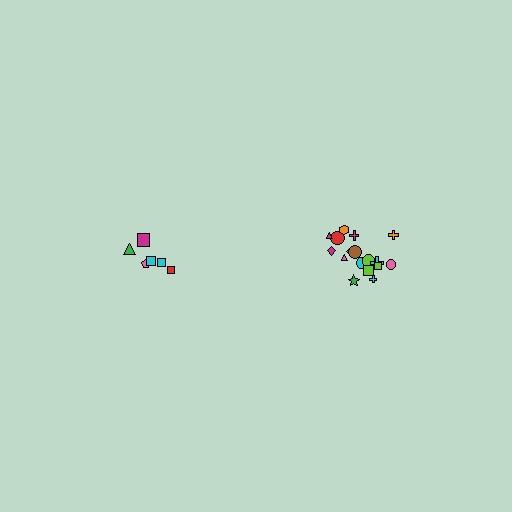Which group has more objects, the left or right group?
The right group.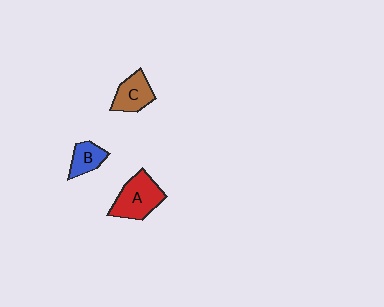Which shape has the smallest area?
Shape B (blue).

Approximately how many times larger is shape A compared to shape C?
Approximately 1.4 times.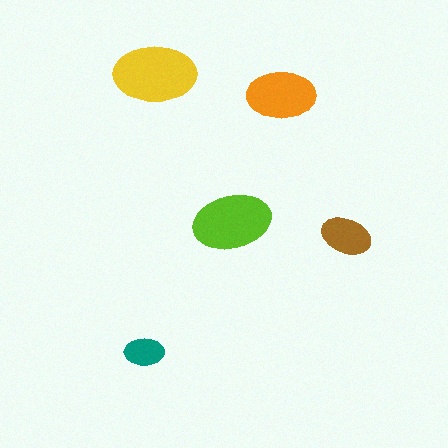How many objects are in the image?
There are 5 objects in the image.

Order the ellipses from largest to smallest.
the yellow one, the lime one, the orange one, the brown one, the teal one.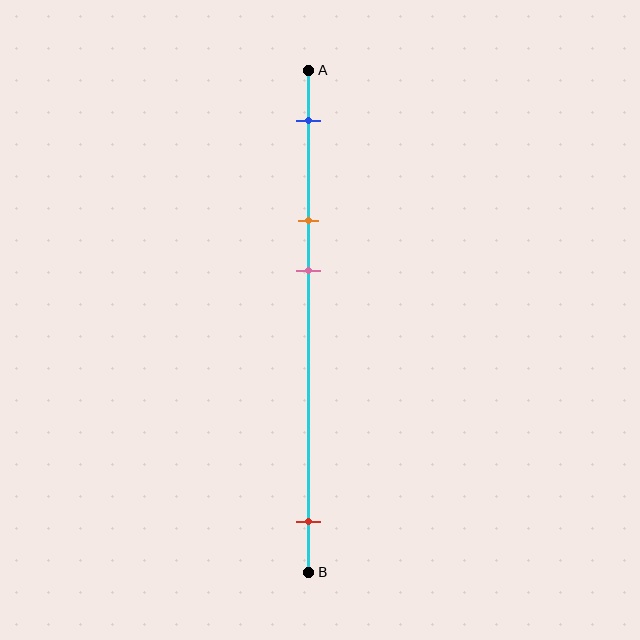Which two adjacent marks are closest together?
The orange and pink marks are the closest adjacent pair.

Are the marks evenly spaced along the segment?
No, the marks are not evenly spaced.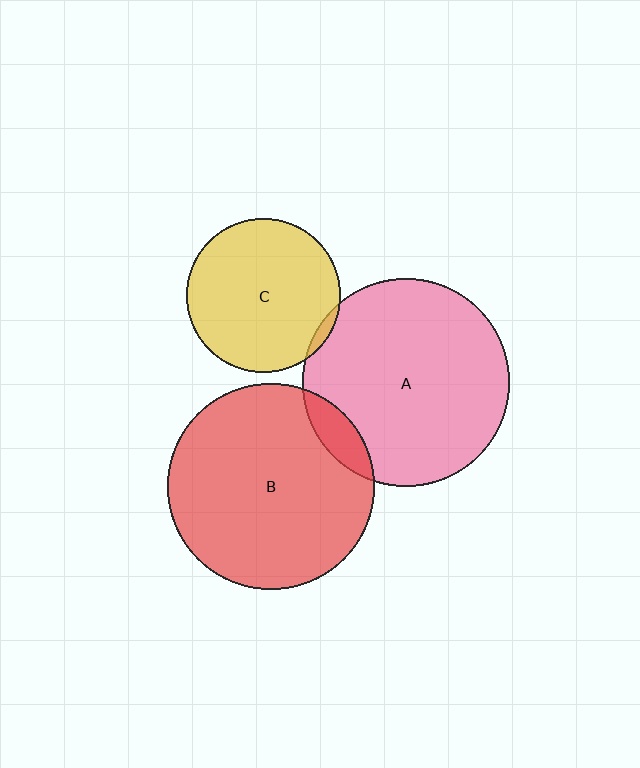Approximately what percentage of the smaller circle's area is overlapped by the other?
Approximately 10%.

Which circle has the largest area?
Circle A (pink).